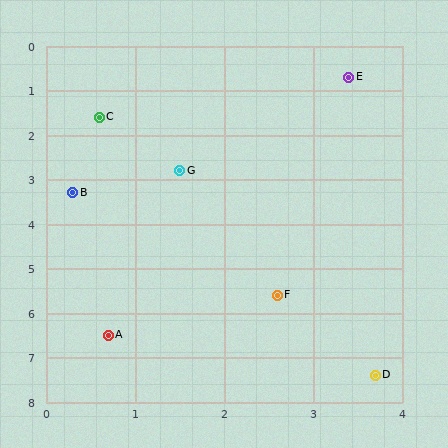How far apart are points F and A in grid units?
Points F and A are about 2.1 grid units apart.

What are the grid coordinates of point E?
Point E is at approximately (3.4, 0.7).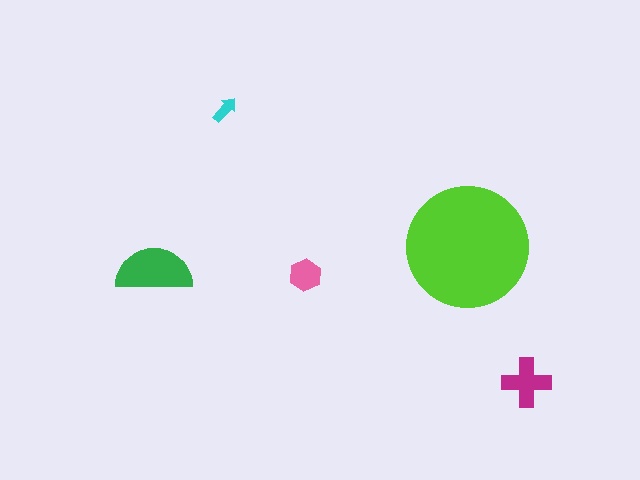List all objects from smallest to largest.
The cyan arrow, the pink hexagon, the magenta cross, the green semicircle, the lime circle.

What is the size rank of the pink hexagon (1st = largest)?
4th.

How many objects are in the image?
There are 5 objects in the image.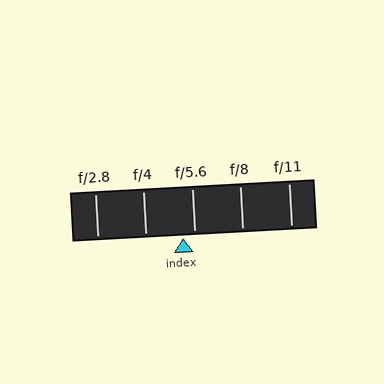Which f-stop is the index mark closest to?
The index mark is closest to f/5.6.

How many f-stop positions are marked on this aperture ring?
There are 5 f-stop positions marked.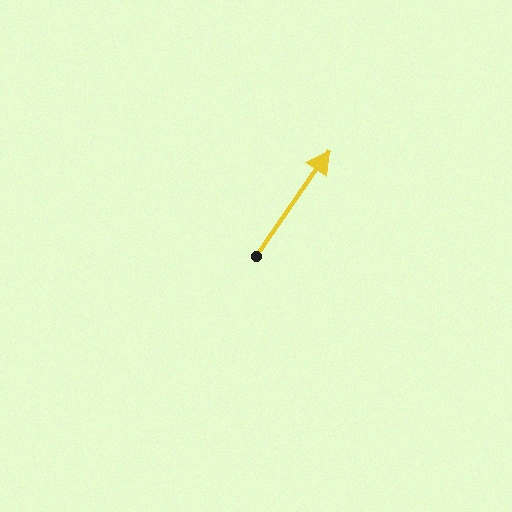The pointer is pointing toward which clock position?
Roughly 1 o'clock.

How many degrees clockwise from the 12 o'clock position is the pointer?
Approximately 35 degrees.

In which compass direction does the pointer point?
Northeast.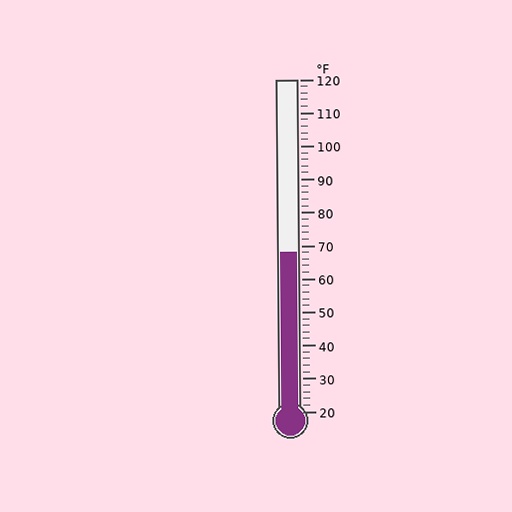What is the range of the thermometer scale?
The thermometer scale ranges from 20°F to 120°F.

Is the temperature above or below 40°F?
The temperature is above 40°F.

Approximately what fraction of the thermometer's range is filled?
The thermometer is filled to approximately 50% of its range.